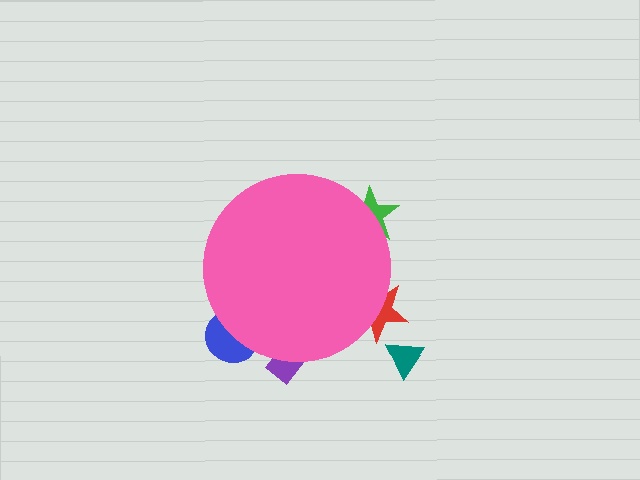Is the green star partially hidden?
Yes, the green star is partially hidden behind the pink circle.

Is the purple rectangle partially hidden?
Yes, the purple rectangle is partially hidden behind the pink circle.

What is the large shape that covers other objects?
A pink circle.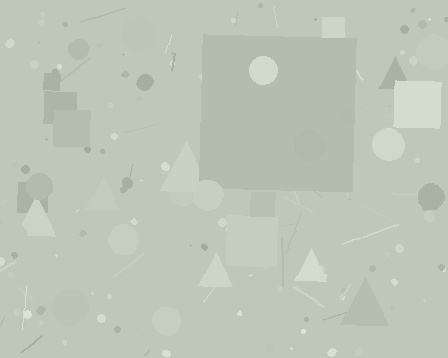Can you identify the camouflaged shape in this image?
The camouflaged shape is a square.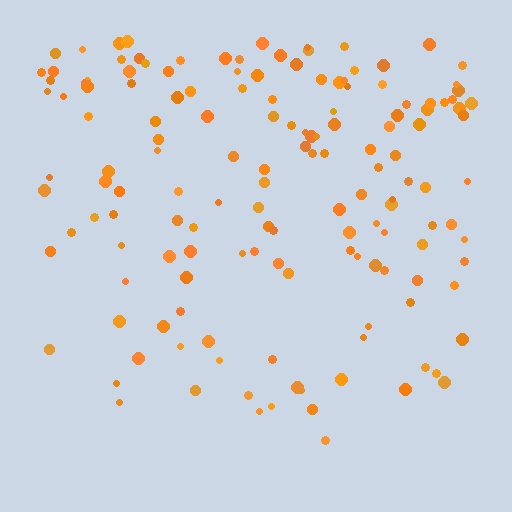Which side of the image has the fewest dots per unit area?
The bottom.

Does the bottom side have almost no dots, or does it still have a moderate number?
Still a moderate number, just noticeably fewer than the top.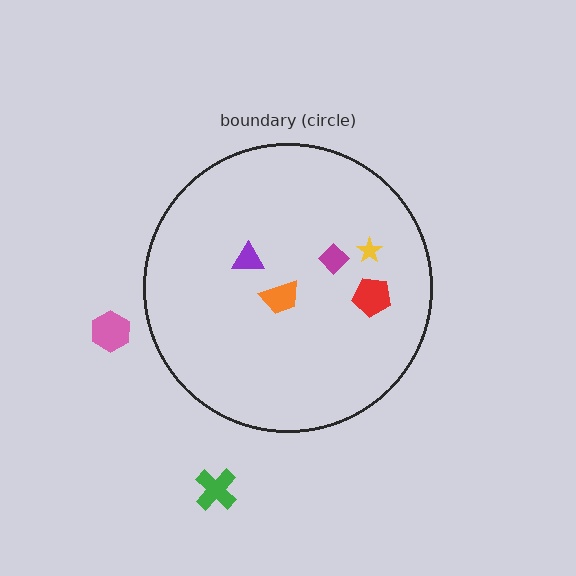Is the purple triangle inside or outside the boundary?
Inside.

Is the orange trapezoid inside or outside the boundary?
Inside.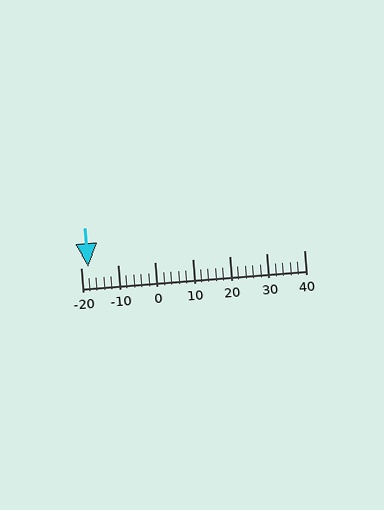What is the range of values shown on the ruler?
The ruler shows values from -20 to 40.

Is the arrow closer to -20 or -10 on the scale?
The arrow is closer to -20.